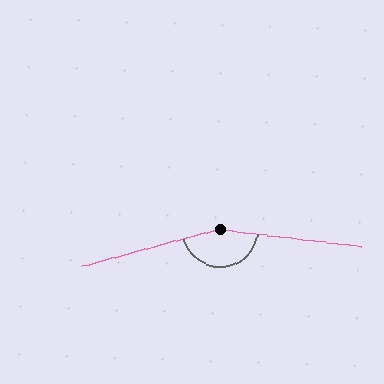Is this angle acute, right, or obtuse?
It is obtuse.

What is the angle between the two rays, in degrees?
Approximately 158 degrees.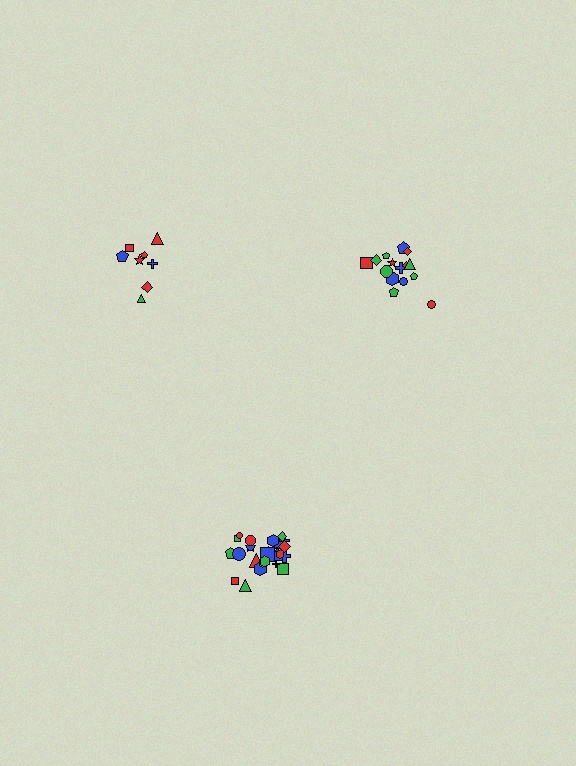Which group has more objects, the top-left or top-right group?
The top-right group.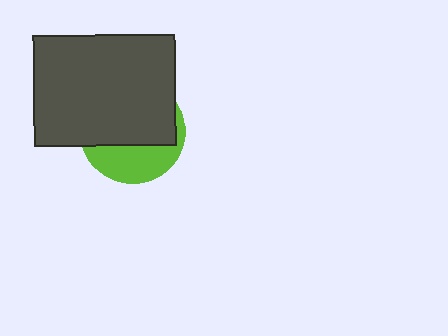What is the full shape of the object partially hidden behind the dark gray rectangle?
The partially hidden object is a lime circle.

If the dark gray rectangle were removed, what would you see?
You would see the complete lime circle.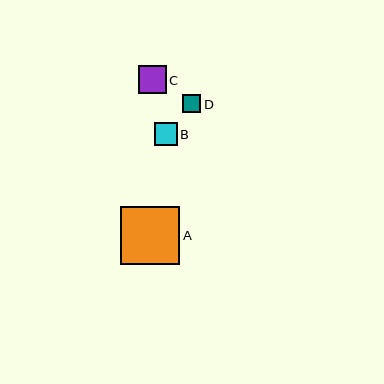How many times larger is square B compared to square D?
Square B is approximately 1.2 times the size of square D.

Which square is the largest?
Square A is the largest with a size of approximately 59 pixels.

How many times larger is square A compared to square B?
Square A is approximately 2.6 times the size of square B.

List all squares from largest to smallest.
From largest to smallest: A, C, B, D.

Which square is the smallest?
Square D is the smallest with a size of approximately 19 pixels.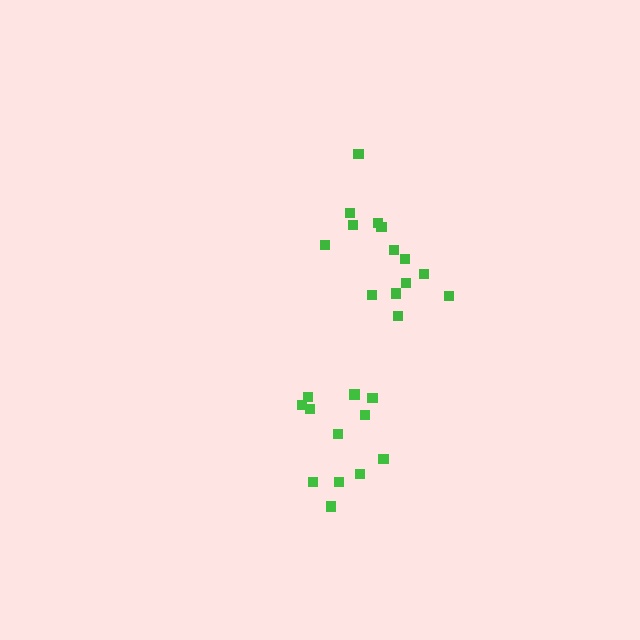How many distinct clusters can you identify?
There are 2 distinct clusters.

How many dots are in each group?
Group 1: 12 dots, Group 2: 14 dots (26 total).